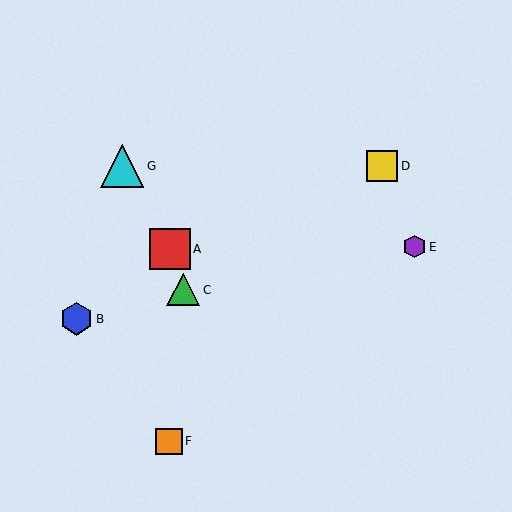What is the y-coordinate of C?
Object C is at y≈290.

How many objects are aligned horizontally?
2 objects (D, G) are aligned horizontally.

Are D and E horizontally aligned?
No, D is at y≈166 and E is at y≈247.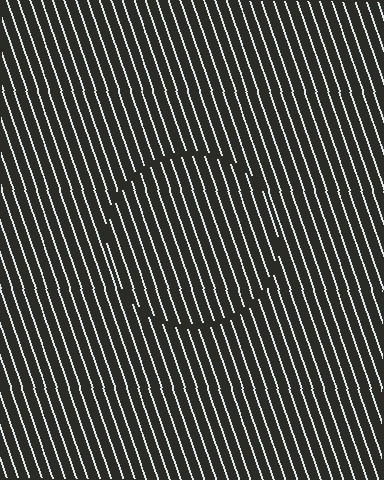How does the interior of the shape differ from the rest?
The interior of the shape contains the same grating, shifted by half a period — the contour is defined by the phase discontinuity where line-ends from the inner and outer gratings abut.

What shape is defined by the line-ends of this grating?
An illusory circle. The interior of the shape contains the same grating, shifted by half a period — the contour is defined by the phase discontinuity where line-ends from the inner and outer gratings abut.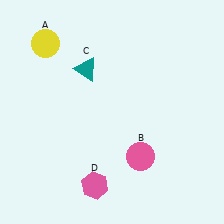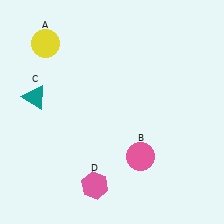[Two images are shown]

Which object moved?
The teal triangle (C) moved left.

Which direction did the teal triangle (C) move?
The teal triangle (C) moved left.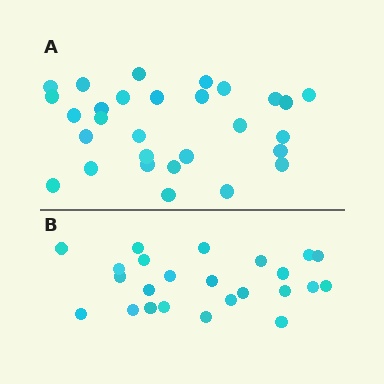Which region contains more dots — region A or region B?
Region A (the top region) has more dots.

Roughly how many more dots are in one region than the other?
Region A has about 5 more dots than region B.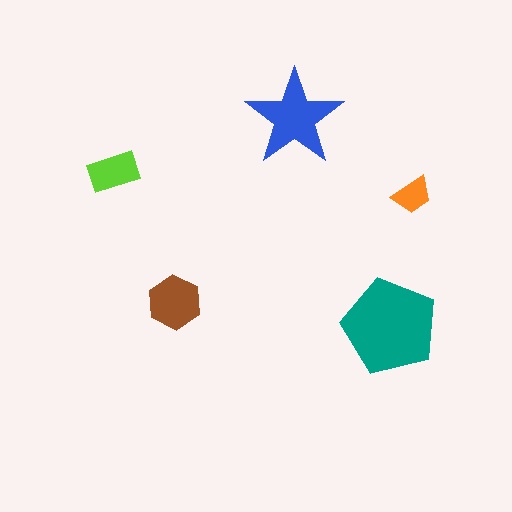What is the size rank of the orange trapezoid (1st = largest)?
5th.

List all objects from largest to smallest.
The teal pentagon, the blue star, the brown hexagon, the lime rectangle, the orange trapezoid.